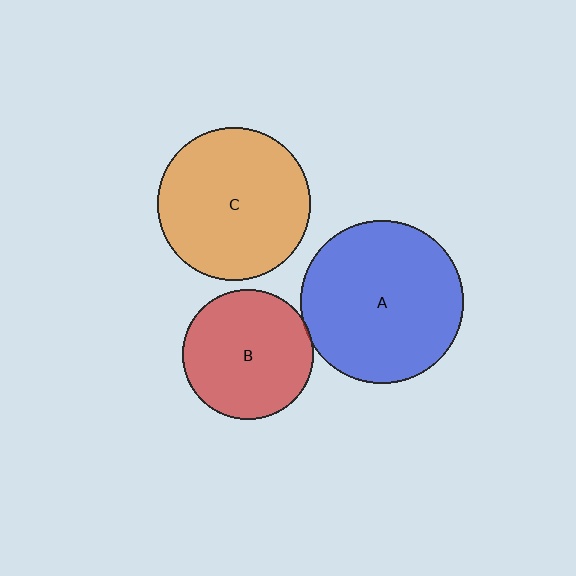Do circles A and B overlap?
Yes.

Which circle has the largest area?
Circle A (blue).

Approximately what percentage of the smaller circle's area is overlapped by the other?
Approximately 5%.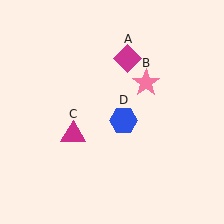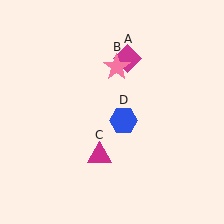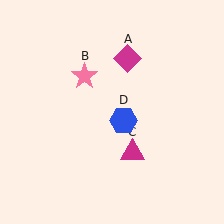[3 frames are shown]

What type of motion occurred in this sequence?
The pink star (object B), magenta triangle (object C) rotated counterclockwise around the center of the scene.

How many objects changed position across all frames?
2 objects changed position: pink star (object B), magenta triangle (object C).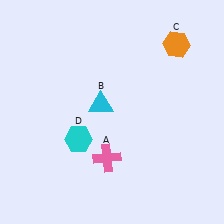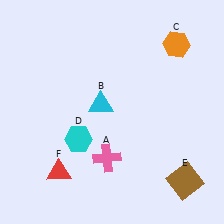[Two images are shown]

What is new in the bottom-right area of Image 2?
A brown square (E) was added in the bottom-right area of Image 2.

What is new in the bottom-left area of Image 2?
A red triangle (F) was added in the bottom-left area of Image 2.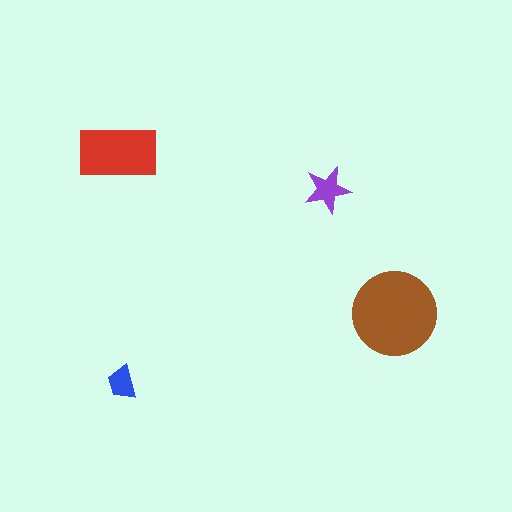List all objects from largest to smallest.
The brown circle, the red rectangle, the purple star, the blue trapezoid.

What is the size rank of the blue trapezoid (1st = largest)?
4th.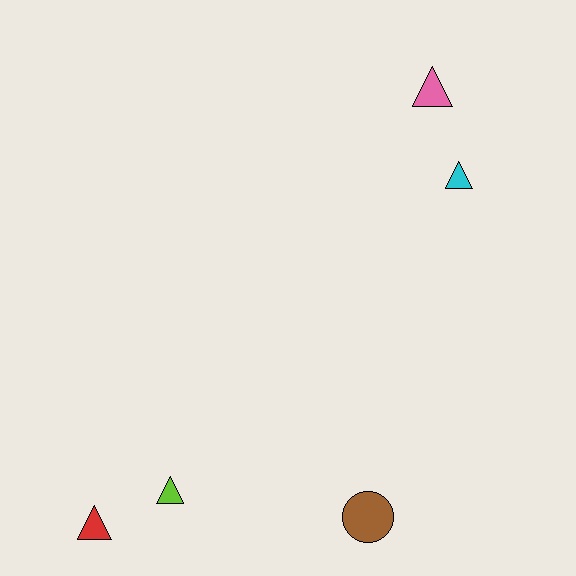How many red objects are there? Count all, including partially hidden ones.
There is 1 red object.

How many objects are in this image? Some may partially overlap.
There are 5 objects.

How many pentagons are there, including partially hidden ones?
There are no pentagons.